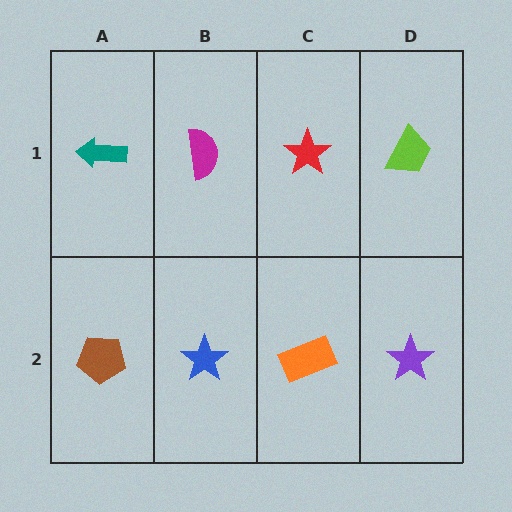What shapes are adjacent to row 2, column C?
A red star (row 1, column C), a blue star (row 2, column B), a purple star (row 2, column D).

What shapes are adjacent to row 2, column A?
A teal arrow (row 1, column A), a blue star (row 2, column B).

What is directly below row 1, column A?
A brown pentagon.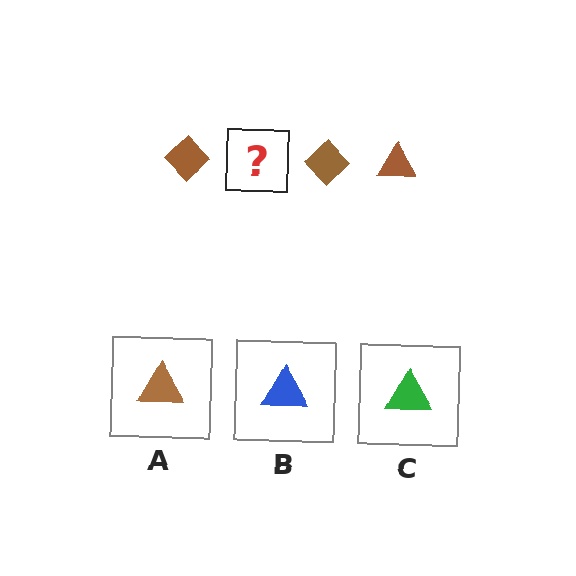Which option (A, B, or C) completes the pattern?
A.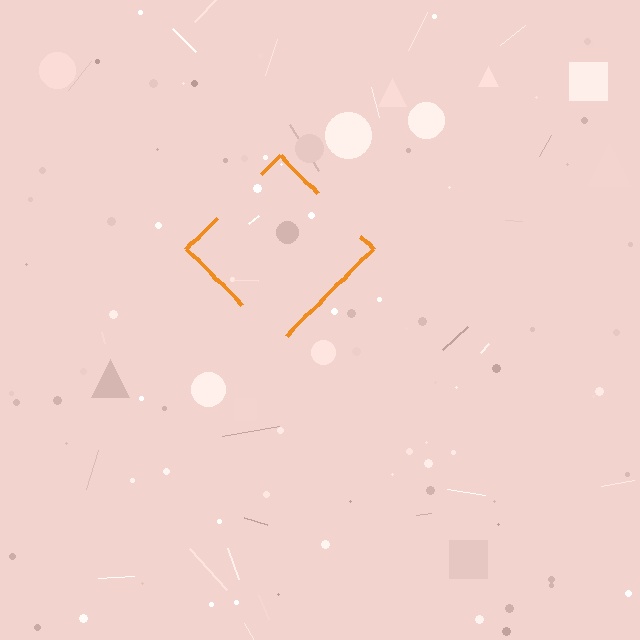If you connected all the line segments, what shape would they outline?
They would outline a diamond.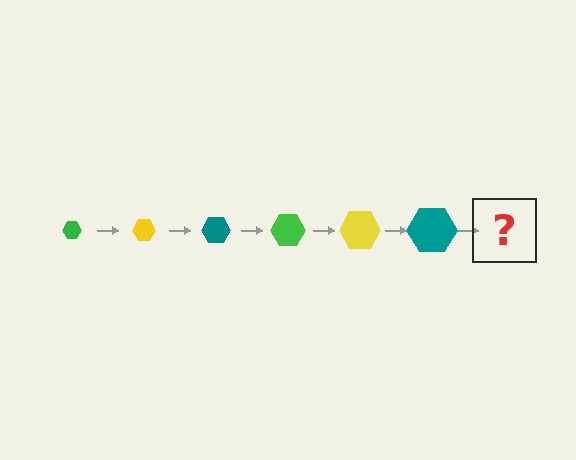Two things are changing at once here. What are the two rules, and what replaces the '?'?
The two rules are that the hexagon grows larger each step and the color cycles through green, yellow, and teal. The '?' should be a green hexagon, larger than the previous one.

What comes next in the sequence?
The next element should be a green hexagon, larger than the previous one.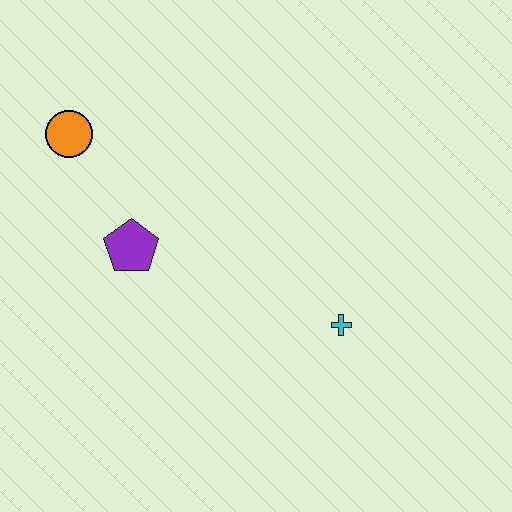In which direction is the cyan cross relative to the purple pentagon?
The cyan cross is to the right of the purple pentagon.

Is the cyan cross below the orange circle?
Yes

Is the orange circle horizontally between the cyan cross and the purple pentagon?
No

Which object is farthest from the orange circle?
The cyan cross is farthest from the orange circle.